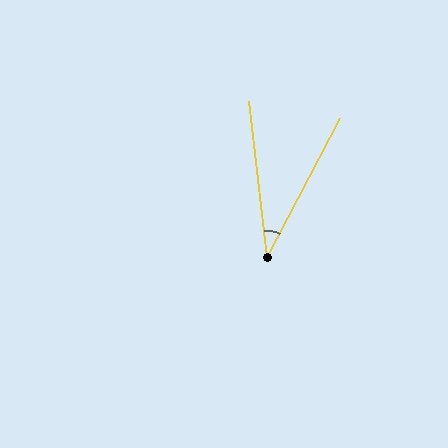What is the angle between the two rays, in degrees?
Approximately 34 degrees.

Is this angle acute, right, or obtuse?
It is acute.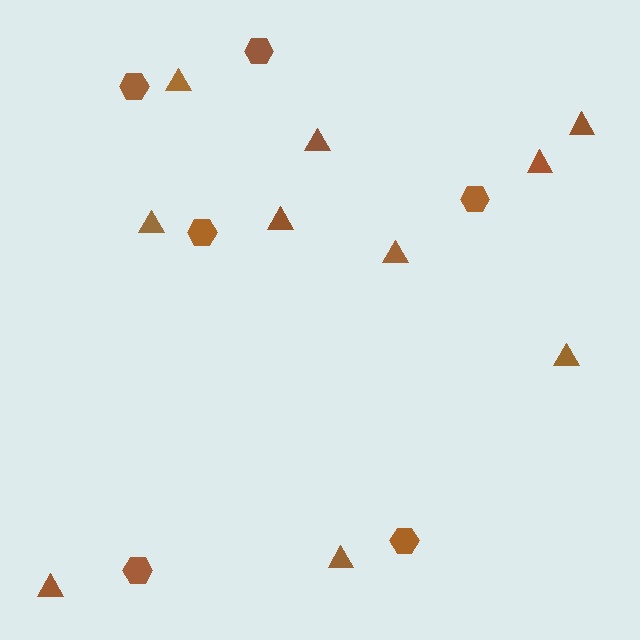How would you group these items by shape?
There are 2 groups: one group of hexagons (6) and one group of triangles (10).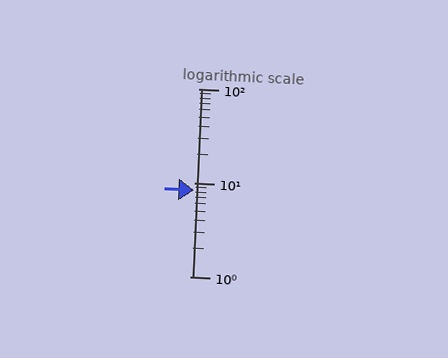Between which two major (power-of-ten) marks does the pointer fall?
The pointer is between 1 and 10.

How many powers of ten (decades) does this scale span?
The scale spans 2 decades, from 1 to 100.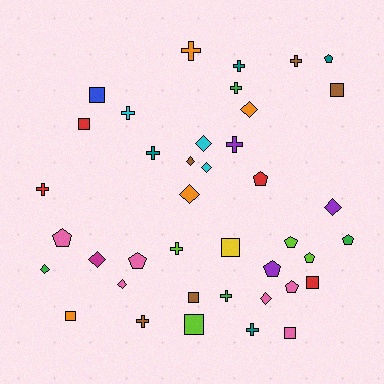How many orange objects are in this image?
There are 4 orange objects.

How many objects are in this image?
There are 40 objects.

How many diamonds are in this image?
There are 10 diamonds.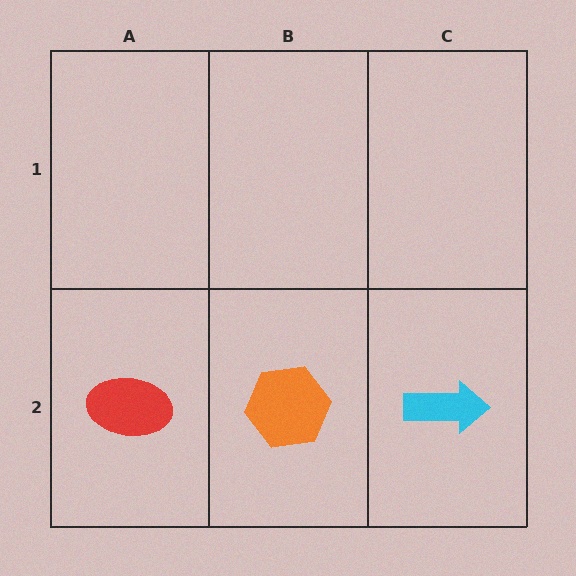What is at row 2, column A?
A red ellipse.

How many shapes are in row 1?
0 shapes.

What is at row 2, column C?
A cyan arrow.